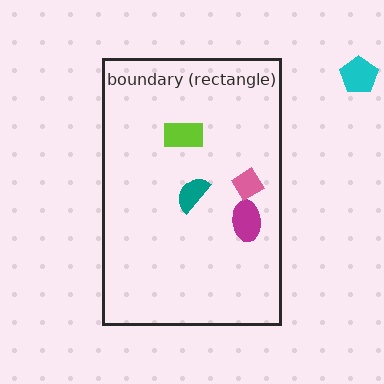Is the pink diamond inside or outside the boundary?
Inside.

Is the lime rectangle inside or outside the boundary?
Inside.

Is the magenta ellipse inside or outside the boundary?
Inside.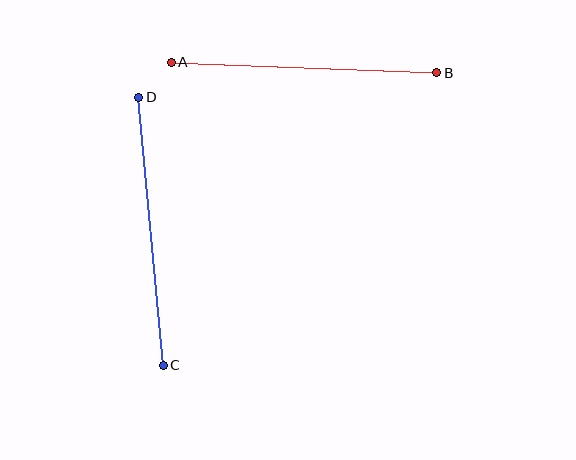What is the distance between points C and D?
The distance is approximately 269 pixels.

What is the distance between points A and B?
The distance is approximately 266 pixels.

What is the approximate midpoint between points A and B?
The midpoint is at approximately (304, 68) pixels.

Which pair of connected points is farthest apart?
Points C and D are farthest apart.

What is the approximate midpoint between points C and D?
The midpoint is at approximately (151, 231) pixels.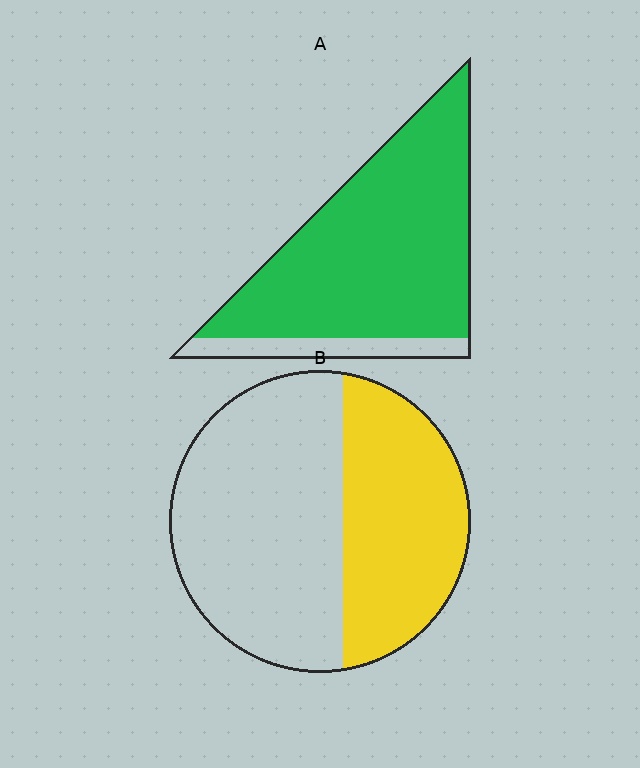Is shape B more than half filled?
No.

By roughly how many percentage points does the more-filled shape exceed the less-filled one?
By roughly 45 percentage points (A over B).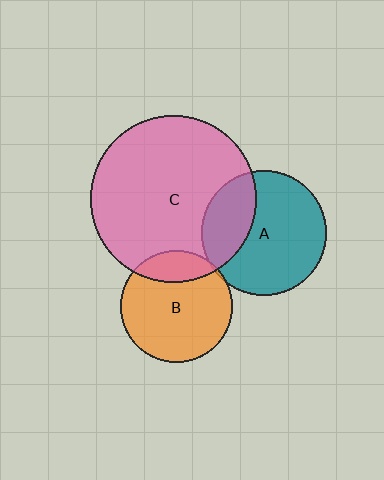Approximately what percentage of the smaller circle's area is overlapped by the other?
Approximately 20%.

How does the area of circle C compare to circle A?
Approximately 1.8 times.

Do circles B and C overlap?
Yes.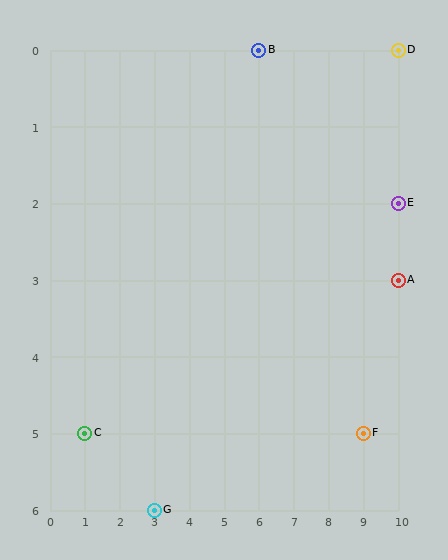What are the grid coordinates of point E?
Point E is at grid coordinates (10, 2).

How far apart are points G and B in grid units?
Points G and B are 3 columns and 6 rows apart (about 6.7 grid units diagonally).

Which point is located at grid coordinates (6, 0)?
Point B is at (6, 0).